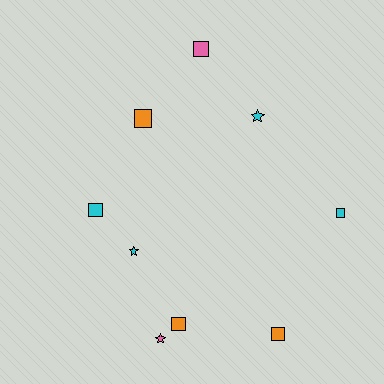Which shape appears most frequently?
Square, with 6 objects.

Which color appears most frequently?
Cyan, with 4 objects.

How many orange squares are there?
There are 3 orange squares.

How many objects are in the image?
There are 9 objects.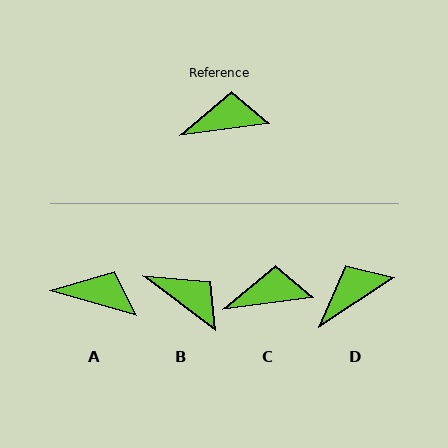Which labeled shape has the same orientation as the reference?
C.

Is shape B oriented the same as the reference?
No, it is off by about 45 degrees.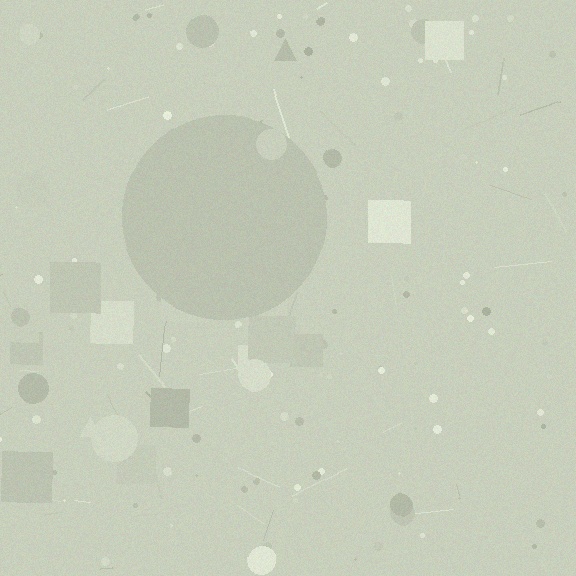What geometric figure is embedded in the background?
A circle is embedded in the background.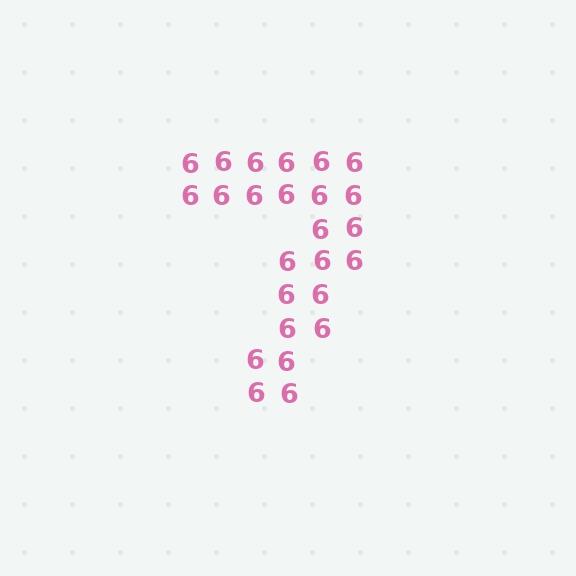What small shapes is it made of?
It is made of small digit 6's.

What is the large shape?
The large shape is the digit 7.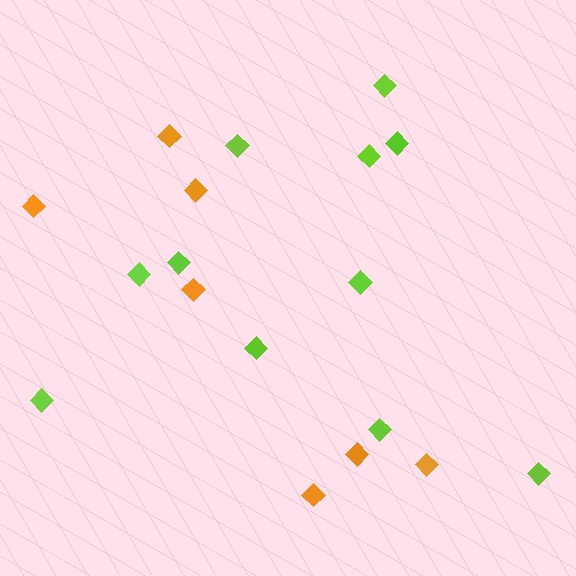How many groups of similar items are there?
There are 2 groups: one group of lime diamonds (11) and one group of orange diamonds (7).